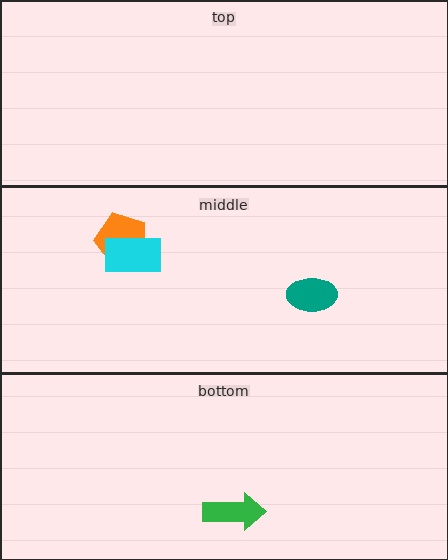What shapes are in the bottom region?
The green arrow.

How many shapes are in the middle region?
3.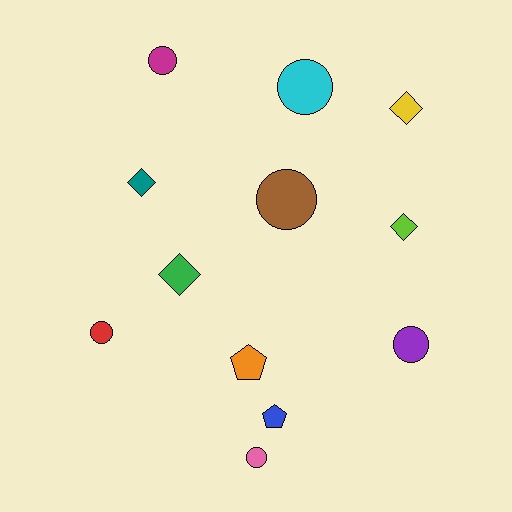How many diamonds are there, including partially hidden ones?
There are 4 diamonds.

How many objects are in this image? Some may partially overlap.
There are 12 objects.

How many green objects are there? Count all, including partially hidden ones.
There is 1 green object.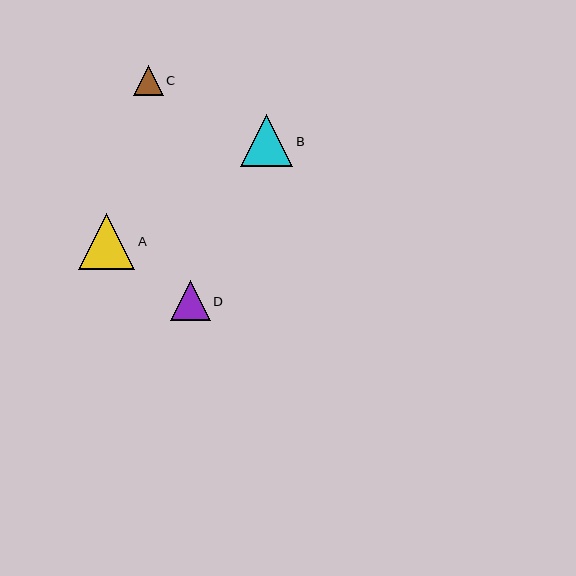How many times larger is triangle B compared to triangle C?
Triangle B is approximately 1.7 times the size of triangle C.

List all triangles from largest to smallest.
From largest to smallest: A, B, D, C.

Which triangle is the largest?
Triangle A is the largest with a size of approximately 56 pixels.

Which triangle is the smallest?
Triangle C is the smallest with a size of approximately 30 pixels.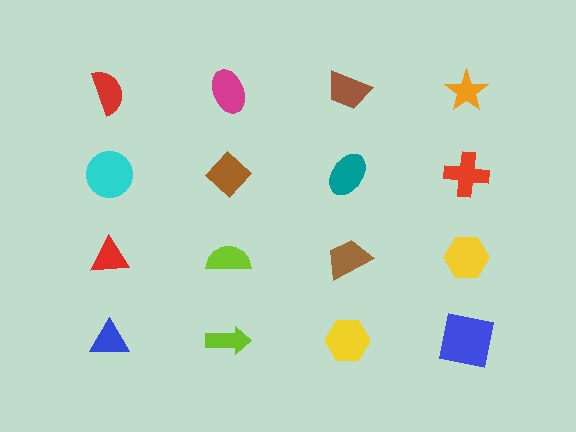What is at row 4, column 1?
A blue triangle.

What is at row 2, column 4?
A red cross.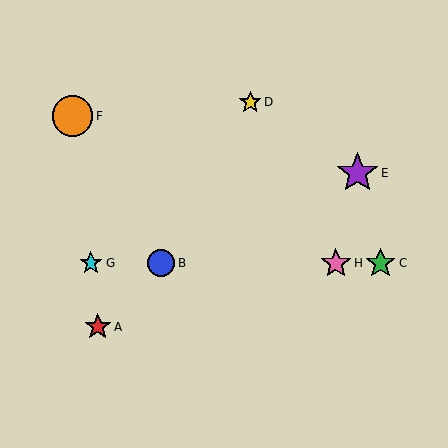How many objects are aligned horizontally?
4 objects (B, C, G, H) are aligned horizontally.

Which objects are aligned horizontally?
Objects B, C, G, H are aligned horizontally.